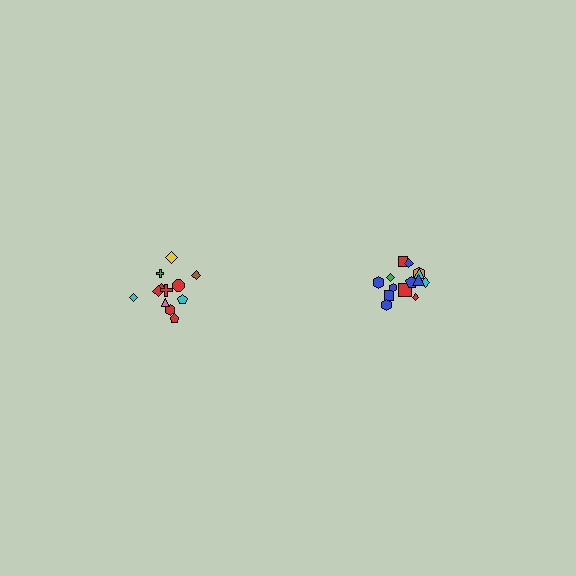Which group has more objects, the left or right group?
The right group.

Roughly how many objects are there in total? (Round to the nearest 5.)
Roughly 25 objects in total.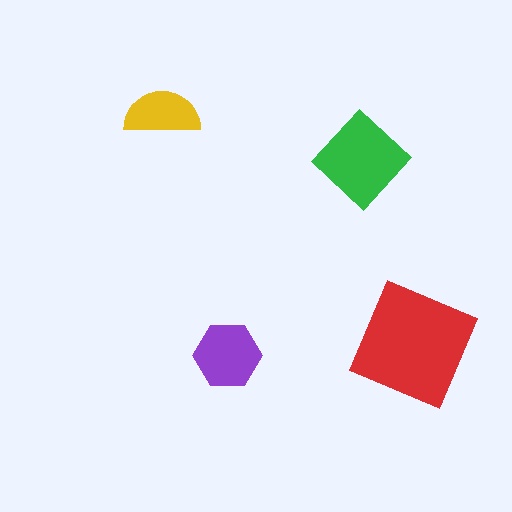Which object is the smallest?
The yellow semicircle.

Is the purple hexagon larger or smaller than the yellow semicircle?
Larger.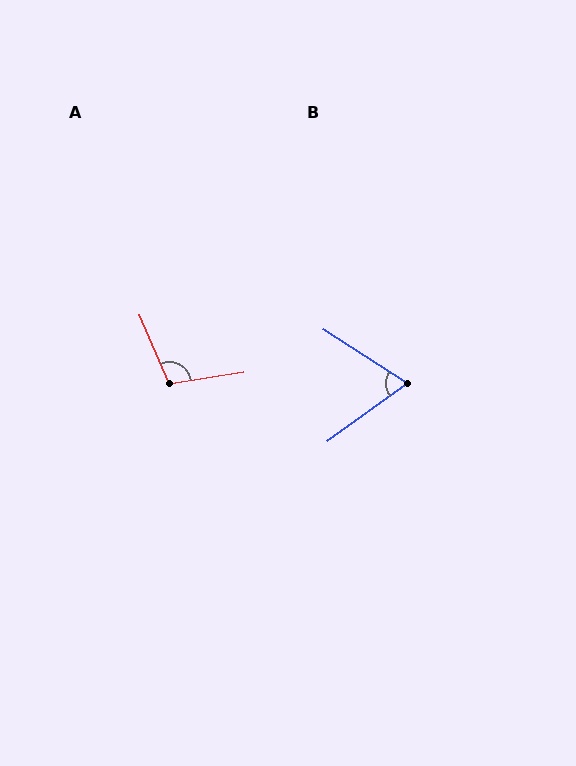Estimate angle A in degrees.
Approximately 104 degrees.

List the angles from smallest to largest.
B (69°), A (104°).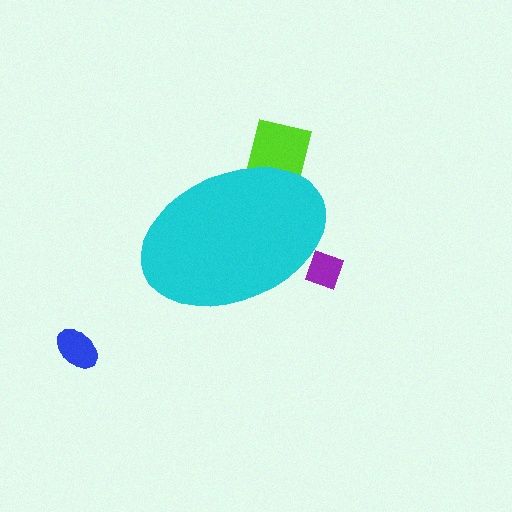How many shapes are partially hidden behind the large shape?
2 shapes are partially hidden.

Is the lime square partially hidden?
Yes, the lime square is partially hidden behind the cyan ellipse.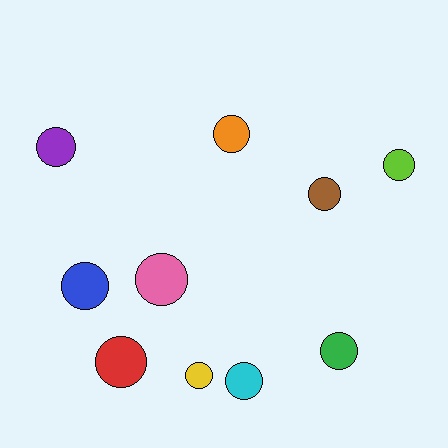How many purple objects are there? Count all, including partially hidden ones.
There is 1 purple object.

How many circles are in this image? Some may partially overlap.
There are 10 circles.